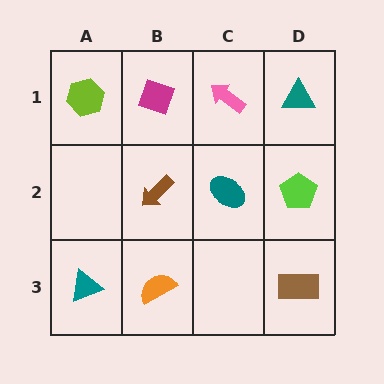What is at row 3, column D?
A brown rectangle.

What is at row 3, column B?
An orange semicircle.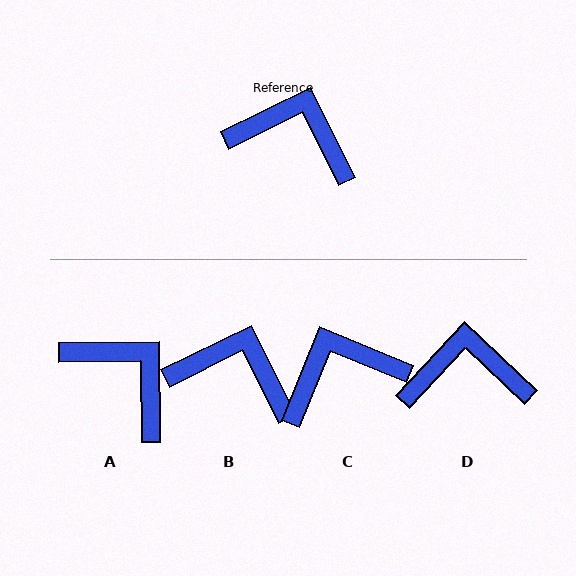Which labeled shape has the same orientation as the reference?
B.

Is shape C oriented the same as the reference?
No, it is off by about 41 degrees.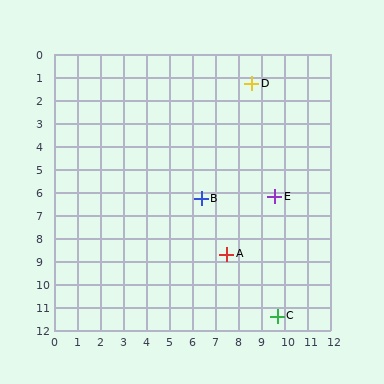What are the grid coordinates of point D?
Point D is at approximately (8.6, 1.3).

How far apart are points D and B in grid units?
Points D and B are about 5.5 grid units apart.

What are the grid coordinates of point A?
Point A is at approximately (7.5, 8.7).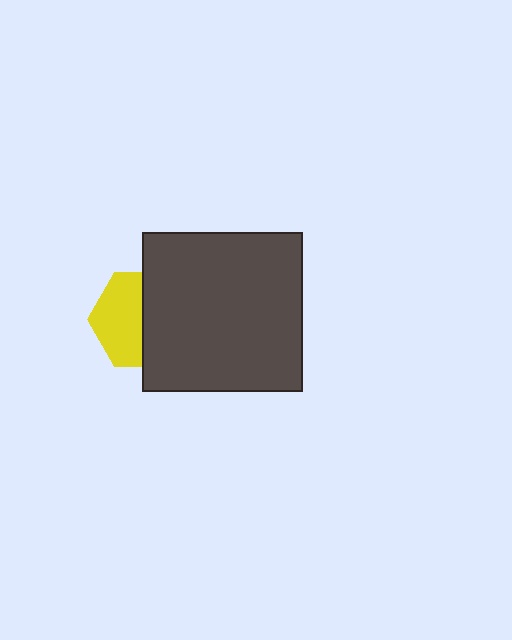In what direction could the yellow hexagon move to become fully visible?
The yellow hexagon could move left. That would shift it out from behind the dark gray square entirely.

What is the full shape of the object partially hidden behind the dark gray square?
The partially hidden object is a yellow hexagon.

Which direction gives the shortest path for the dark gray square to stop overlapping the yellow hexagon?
Moving right gives the shortest separation.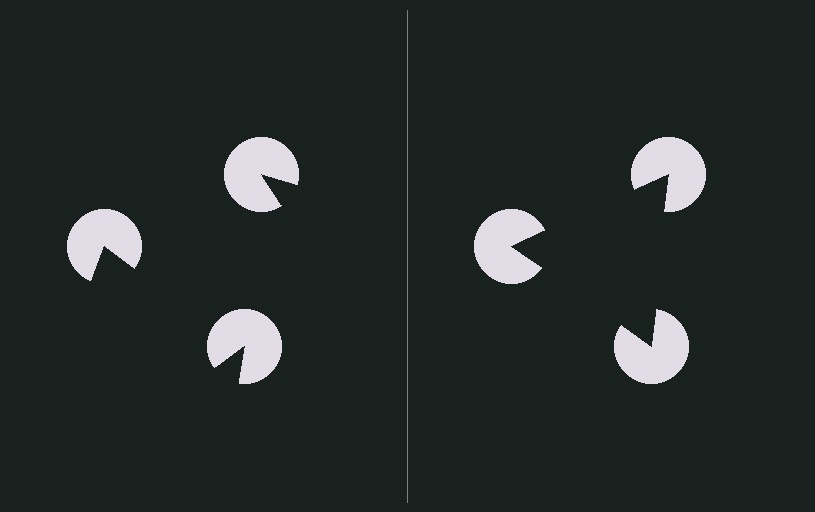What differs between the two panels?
The pac-man discs are positioned identically on both sides; only the wedge orientations differ. On the right they align to a triangle; on the left they are misaligned.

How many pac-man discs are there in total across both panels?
6 — 3 on each side.